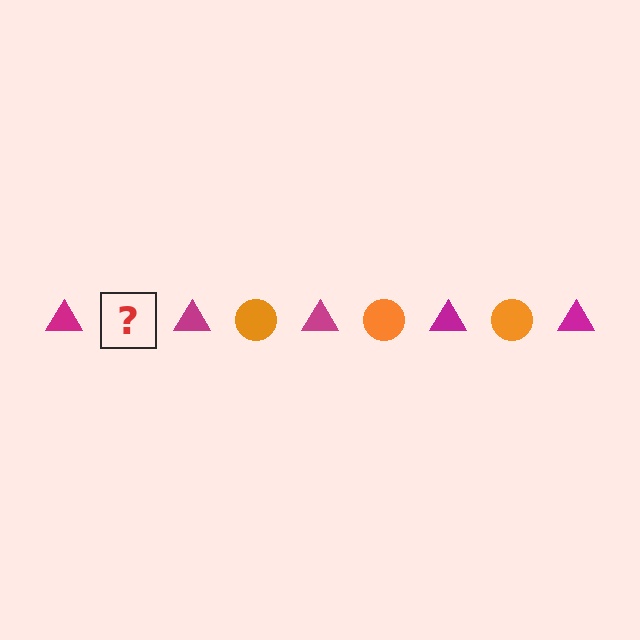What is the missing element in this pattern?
The missing element is an orange circle.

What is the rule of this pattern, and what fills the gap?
The rule is that the pattern alternates between magenta triangle and orange circle. The gap should be filled with an orange circle.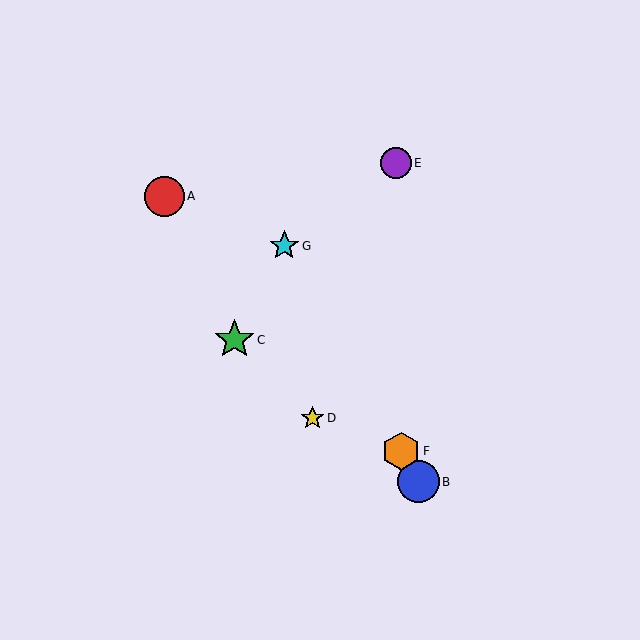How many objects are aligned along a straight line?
3 objects (B, F, G) are aligned along a straight line.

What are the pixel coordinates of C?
Object C is at (234, 340).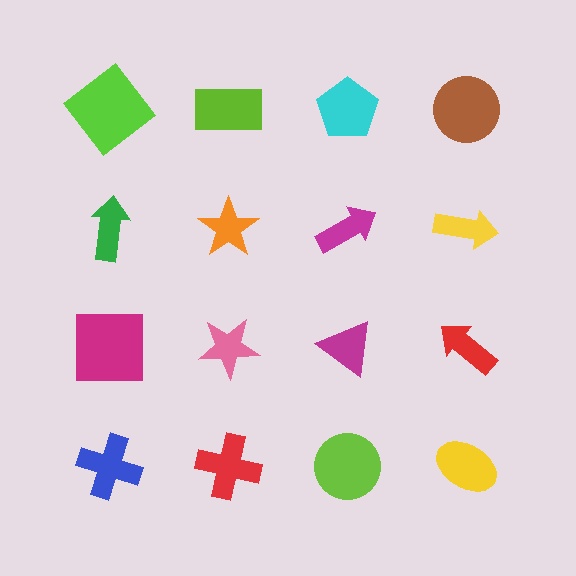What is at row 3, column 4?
A red arrow.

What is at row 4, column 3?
A lime circle.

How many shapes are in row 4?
4 shapes.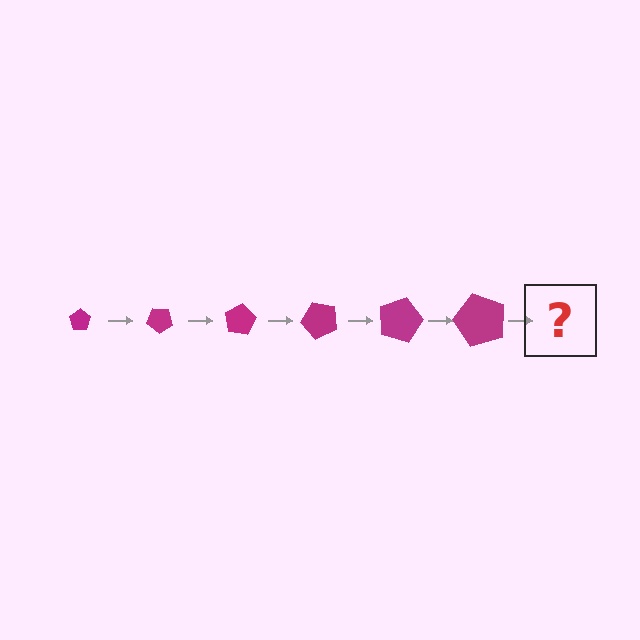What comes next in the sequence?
The next element should be a pentagon, larger than the previous one and rotated 240 degrees from the start.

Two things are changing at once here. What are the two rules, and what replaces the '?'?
The two rules are that the pentagon grows larger each step and it rotates 40 degrees each step. The '?' should be a pentagon, larger than the previous one and rotated 240 degrees from the start.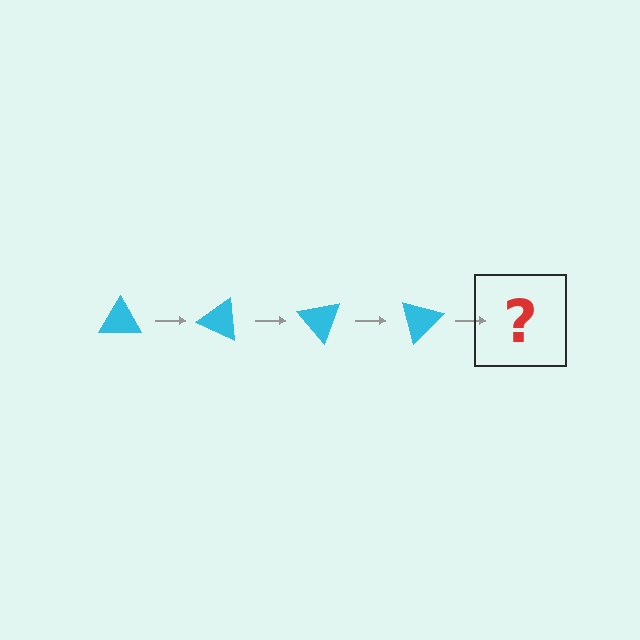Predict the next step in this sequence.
The next step is a cyan triangle rotated 100 degrees.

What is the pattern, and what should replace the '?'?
The pattern is that the triangle rotates 25 degrees each step. The '?' should be a cyan triangle rotated 100 degrees.